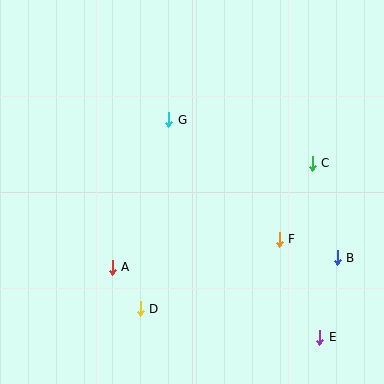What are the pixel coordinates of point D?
Point D is at (140, 309).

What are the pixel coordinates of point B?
Point B is at (337, 258).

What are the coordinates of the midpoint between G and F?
The midpoint between G and F is at (224, 179).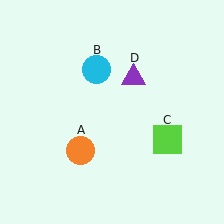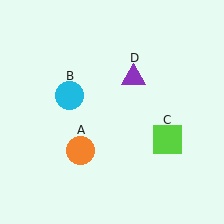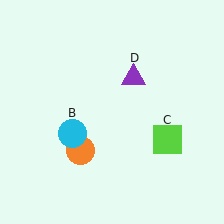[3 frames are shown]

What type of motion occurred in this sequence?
The cyan circle (object B) rotated counterclockwise around the center of the scene.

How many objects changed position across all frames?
1 object changed position: cyan circle (object B).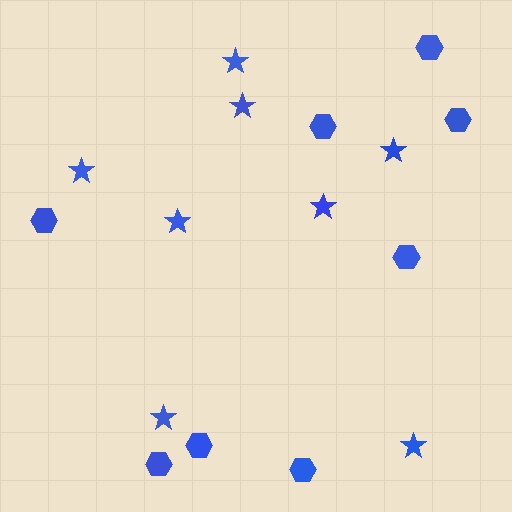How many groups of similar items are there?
There are 2 groups: one group of hexagons (8) and one group of stars (8).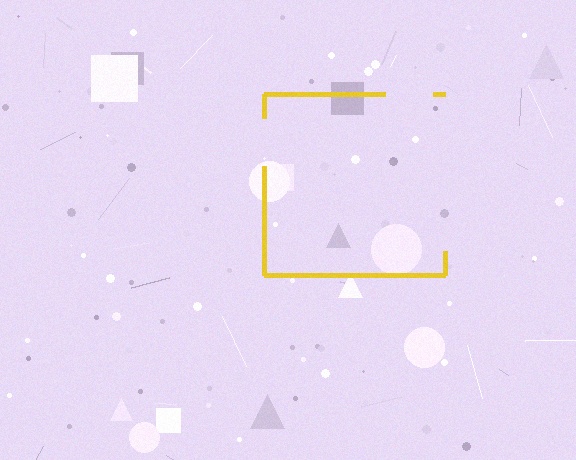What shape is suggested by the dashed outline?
The dashed outline suggests a square.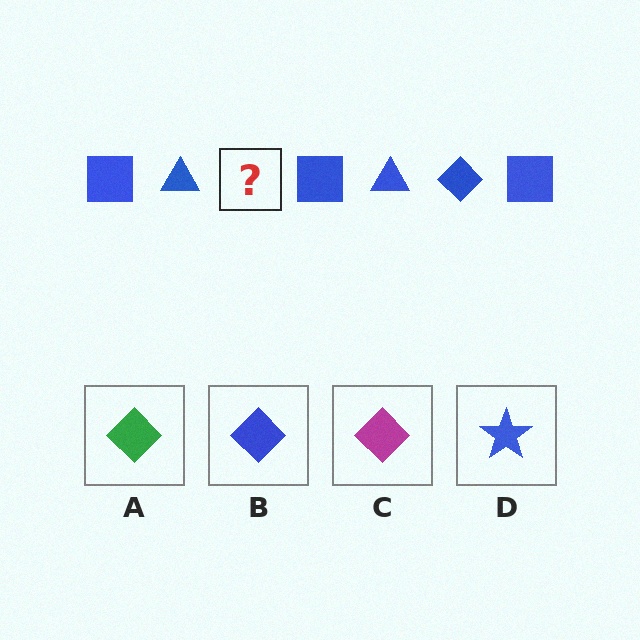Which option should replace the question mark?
Option B.